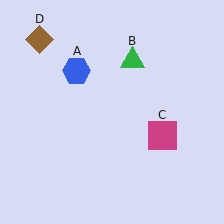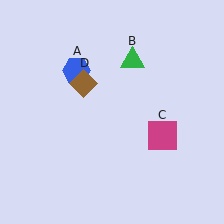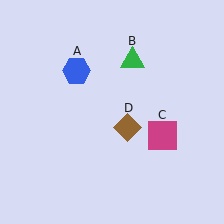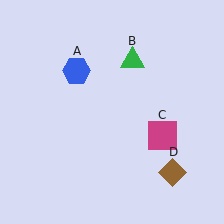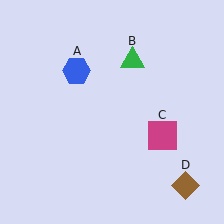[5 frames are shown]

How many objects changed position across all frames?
1 object changed position: brown diamond (object D).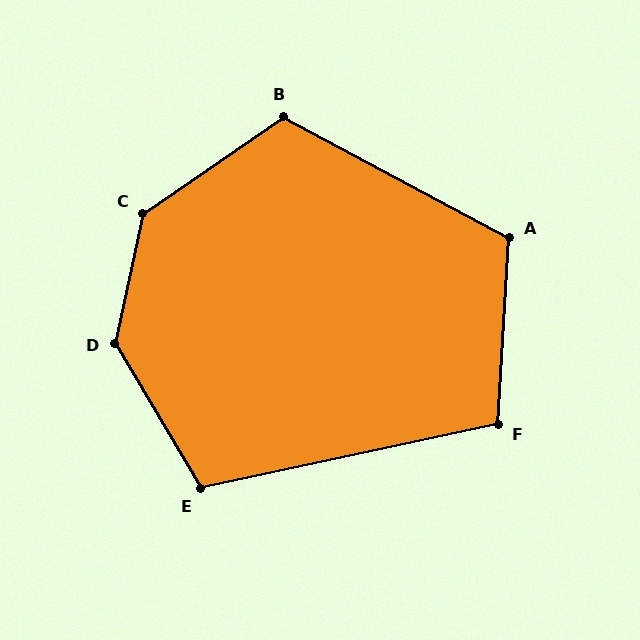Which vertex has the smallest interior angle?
F, at approximately 106 degrees.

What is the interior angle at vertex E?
Approximately 108 degrees (obtuse).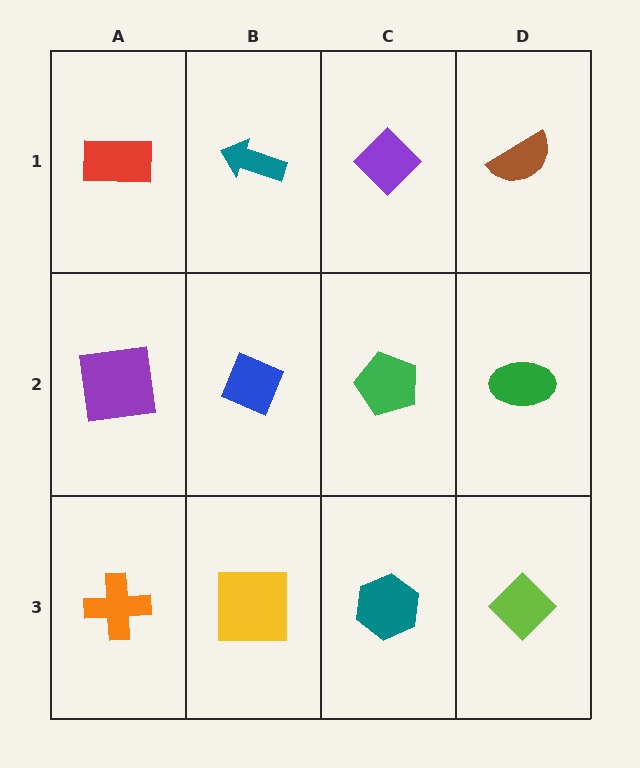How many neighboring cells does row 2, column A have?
3.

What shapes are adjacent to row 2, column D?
A brown semicircle (row 1, column D), a lime diamond (row 3, column D), a green pentagon (row 2, column C).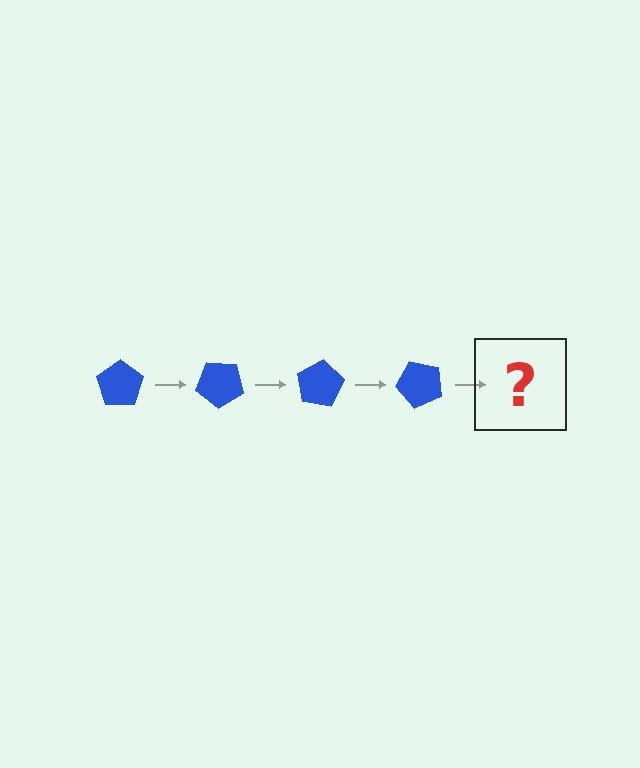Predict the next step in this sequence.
The next step is a blue pentagon rotated 160 degrees.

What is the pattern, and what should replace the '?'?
The pattern is that the pentagon rotates 40 degrees each step. The '?' should be a blue pentagon rotated 160 degrees.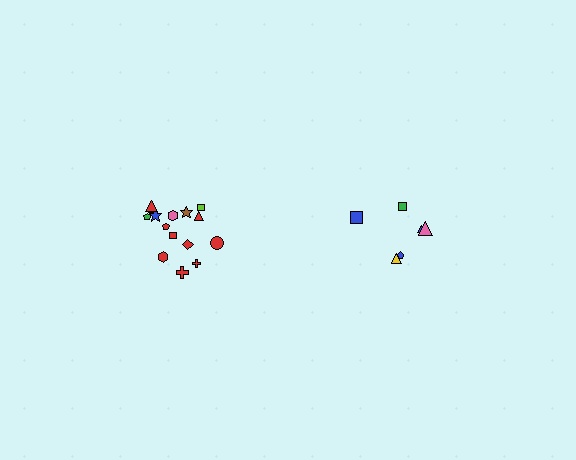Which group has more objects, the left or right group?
The left group.